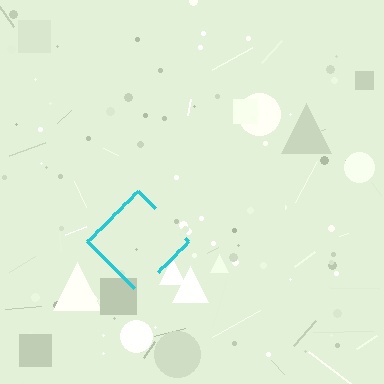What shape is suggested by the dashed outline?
The dashed outline suggests a diamond.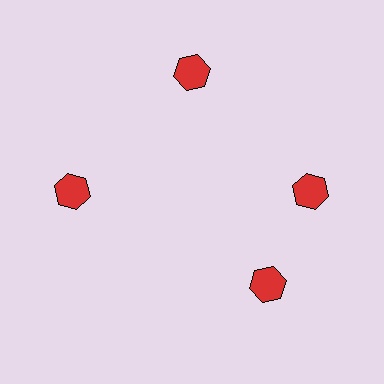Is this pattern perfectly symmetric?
No. The 4 red hexagons are arranged in a ring, but one element near the 6 o'clock position is rotated out of alignment along the ring, breaking the 4-fold rotational symmetry.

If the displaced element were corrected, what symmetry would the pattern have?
It would have 4-fold rotational symmetry — the pattern would map onto itself every 90 degrees.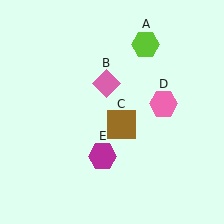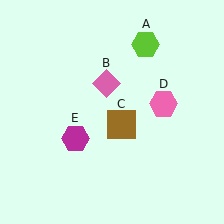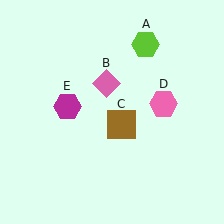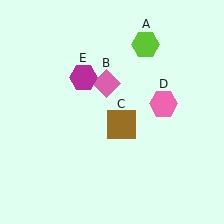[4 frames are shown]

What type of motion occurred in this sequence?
The magenta hexagon (object E) rotated clockwise around the center of the scene.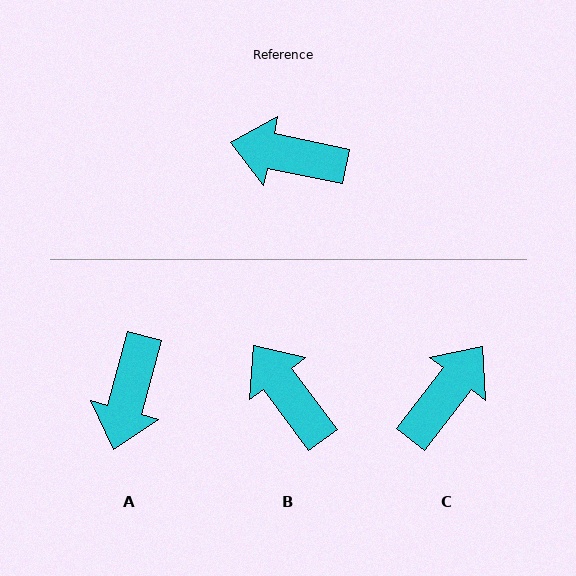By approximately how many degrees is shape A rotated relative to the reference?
Approximately 86 degrees counter-clockwise.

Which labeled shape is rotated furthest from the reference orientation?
C, about 116 degrees away.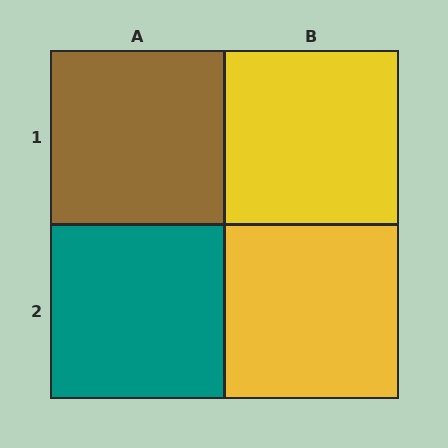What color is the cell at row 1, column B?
Yellow.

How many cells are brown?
1 cell is brown.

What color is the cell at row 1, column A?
Brown.